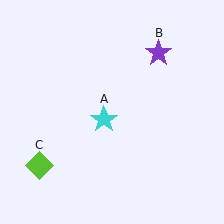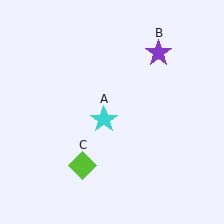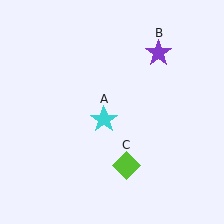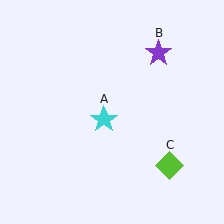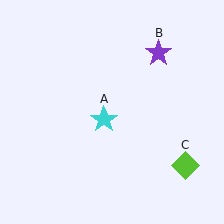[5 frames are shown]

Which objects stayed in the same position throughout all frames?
Cyan star (object A) and purple star (object B) remained stationary.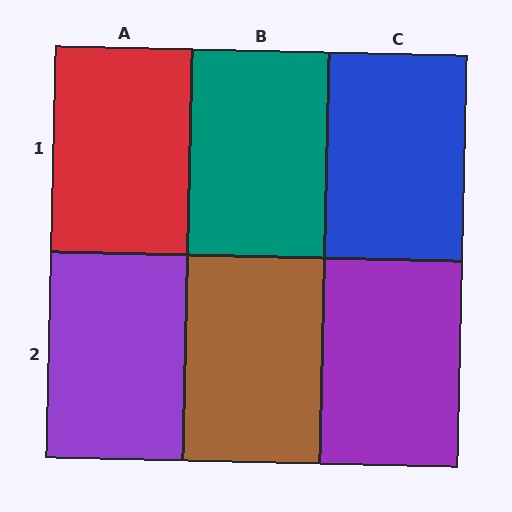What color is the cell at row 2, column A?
Purple.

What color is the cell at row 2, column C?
Purple.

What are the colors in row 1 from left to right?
Red, teal, blue.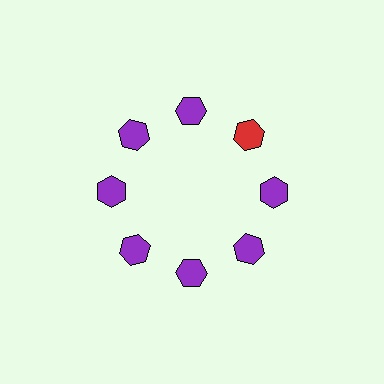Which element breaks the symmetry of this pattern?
The red hexagon at roughly the 2 o'clock position breaks the symmetry. All other shapes are purple hexagons.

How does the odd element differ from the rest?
It has a different color: red instead of purple.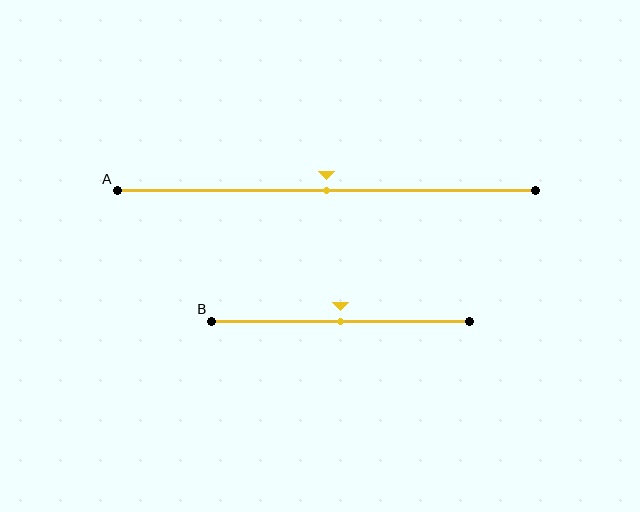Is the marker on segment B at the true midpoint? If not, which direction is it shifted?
Yes, the marker on segment B is at the true midpoint.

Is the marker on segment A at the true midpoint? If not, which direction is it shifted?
Yes, the marker on segment A is at the true midpoint.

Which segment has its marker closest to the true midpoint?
Segment A has its marker closest to the true midpoint.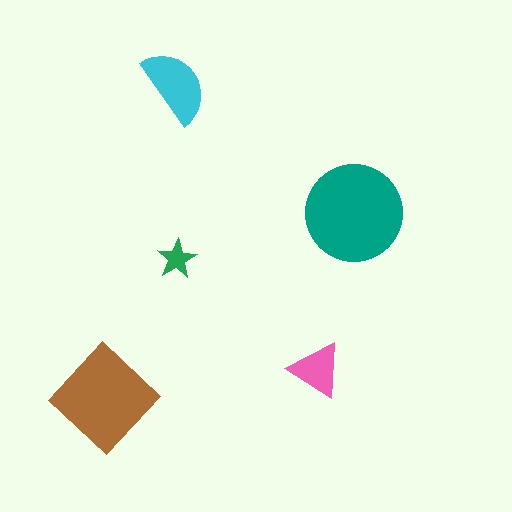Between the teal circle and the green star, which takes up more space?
The teal circle.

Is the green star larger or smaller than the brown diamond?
Smaller.